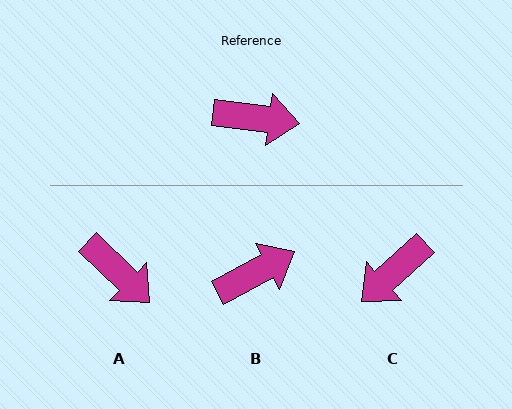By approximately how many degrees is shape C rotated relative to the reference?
Approximately 130 degrees clockwise.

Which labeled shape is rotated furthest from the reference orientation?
C, about 130 degrees away.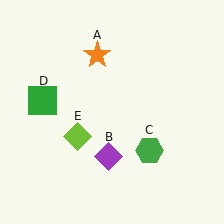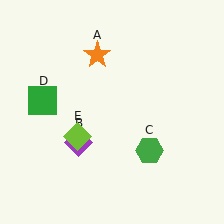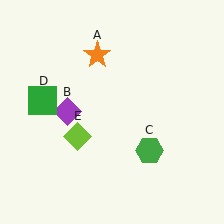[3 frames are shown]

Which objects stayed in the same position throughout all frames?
Orange star (object A) and green hexagon (object C) and green square (object D) and lime diamond (object E) remained stationary.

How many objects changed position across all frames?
1 object changed position: purple diamond (object B).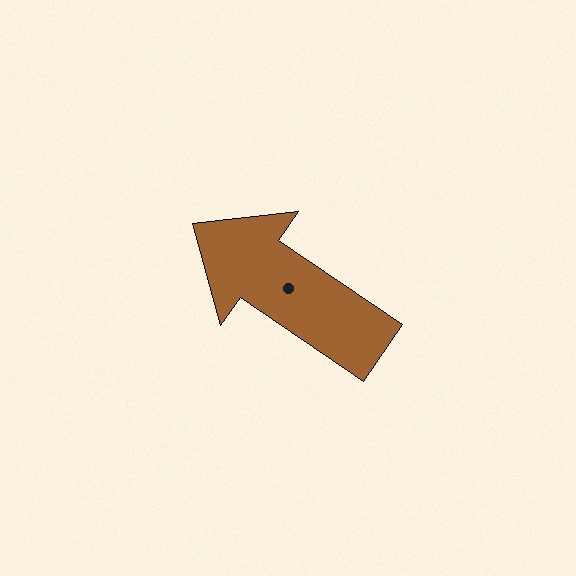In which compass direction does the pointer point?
Northwest.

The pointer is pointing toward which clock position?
Roughly 10 o'clock.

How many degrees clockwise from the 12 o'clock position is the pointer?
Approximately 304 degrees.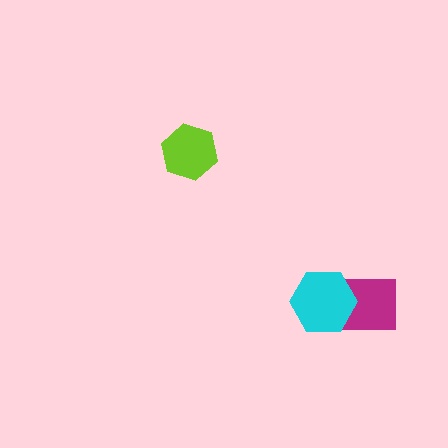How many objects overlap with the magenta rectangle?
1 object overlaps with the magenta rectangle.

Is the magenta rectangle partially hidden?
Yes, it is partially covered by another shape.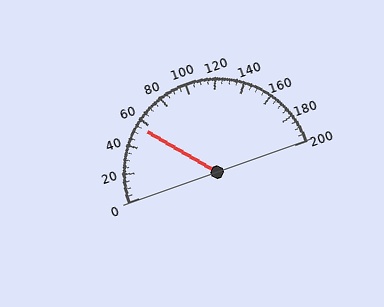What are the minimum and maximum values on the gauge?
The gauge ranges from 0 to 200.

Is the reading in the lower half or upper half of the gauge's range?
The reading is in the lower half of the range (0 to 200).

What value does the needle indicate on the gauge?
The needle indicates approximately 55.